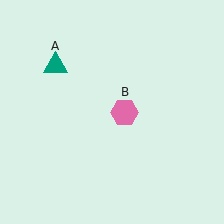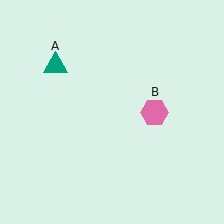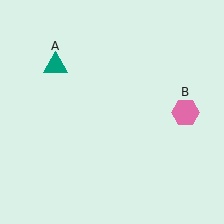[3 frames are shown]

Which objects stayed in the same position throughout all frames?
Teal triangle (object A) remained stationary.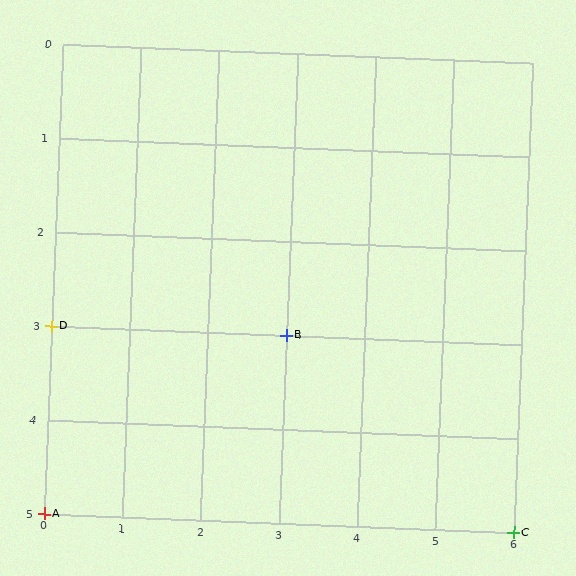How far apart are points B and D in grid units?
Points B and D are 3 columns apart.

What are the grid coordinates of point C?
Point C is at grid coordinates (6, 5).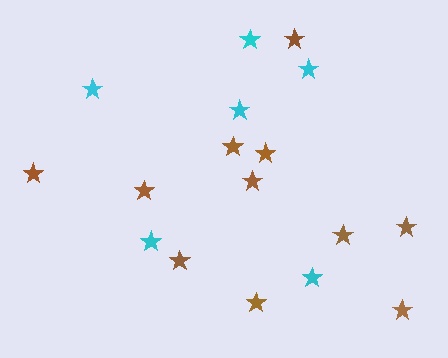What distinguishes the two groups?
There are 2 groups: one group of cyan stars (6) and one group of brown stars (11).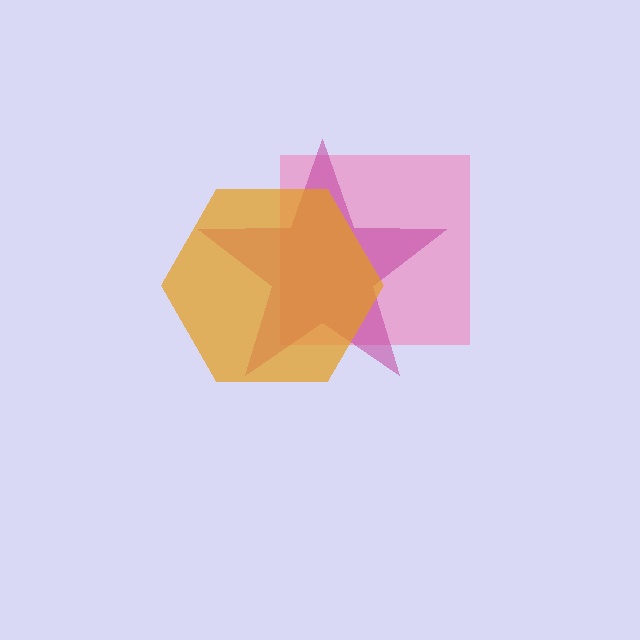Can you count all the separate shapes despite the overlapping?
Yes, there are 3 separate shapes.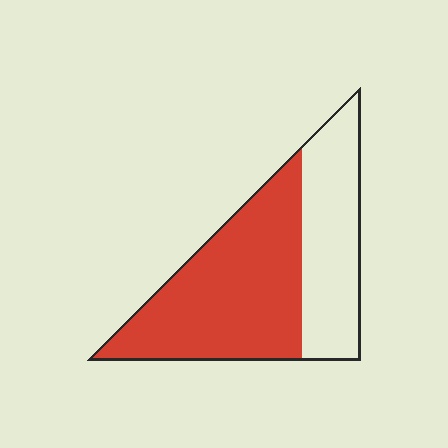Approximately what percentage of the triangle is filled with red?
Approximately 60%.